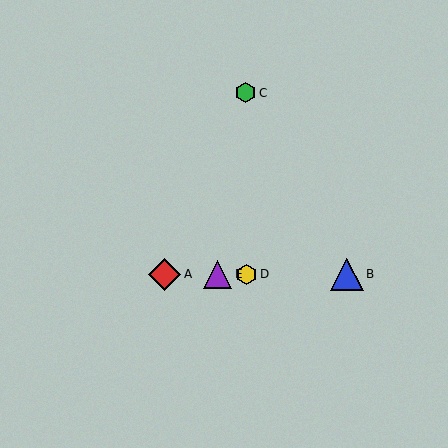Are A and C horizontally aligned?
No, A is at y≈274 and C is at y≈93.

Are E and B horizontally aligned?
Yes, both are at y≈274.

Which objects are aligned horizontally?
Objects A, B, D, E are aligned horizontally.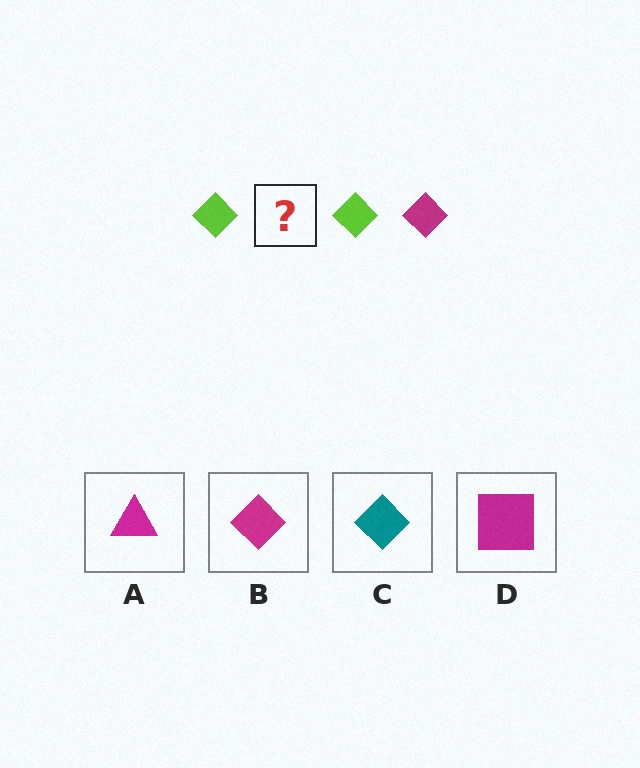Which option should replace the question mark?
Option B.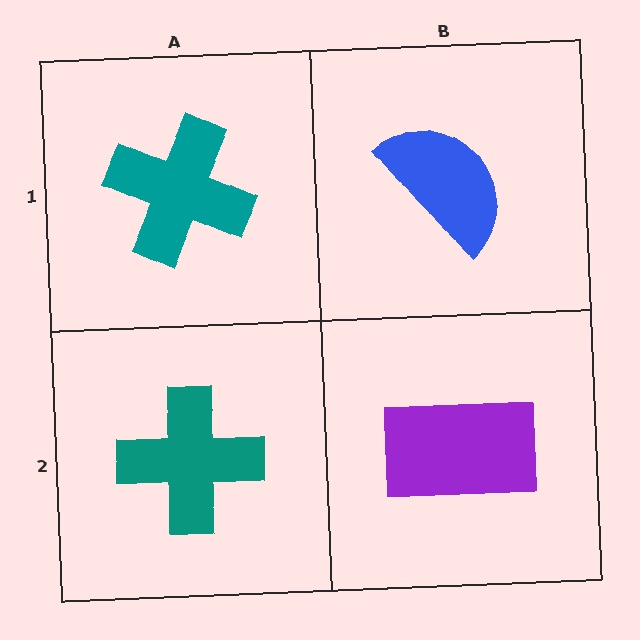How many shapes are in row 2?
2 shapes.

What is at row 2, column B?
A purple rectangle.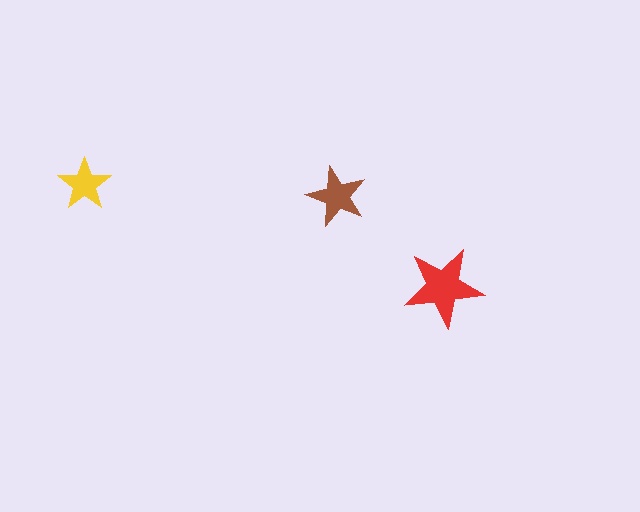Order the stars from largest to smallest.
the red one, the brown one, the yellow one.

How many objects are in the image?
There are 3 objects in the image.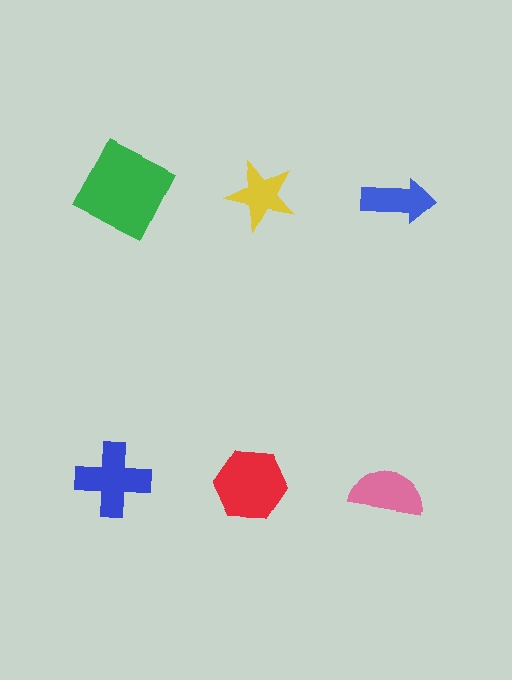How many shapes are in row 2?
3 shapes.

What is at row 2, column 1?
A blue cross.